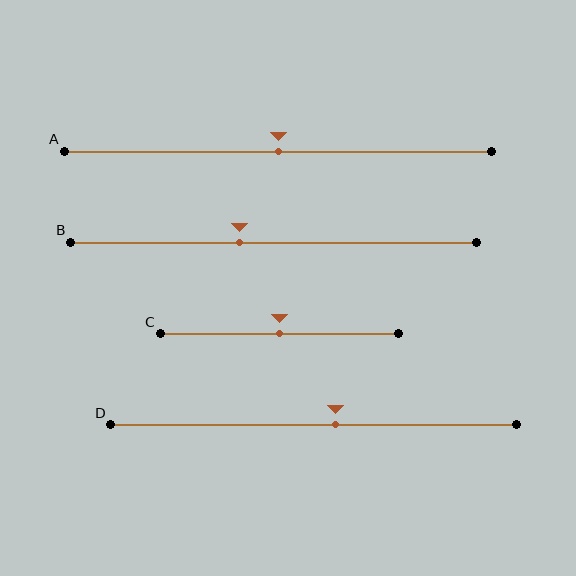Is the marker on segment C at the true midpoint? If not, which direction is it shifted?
Yes, the marker on segment C is at the true midpoint.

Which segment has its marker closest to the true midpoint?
Segment A has its marker closest to the true midpoint.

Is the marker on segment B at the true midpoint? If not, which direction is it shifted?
No, the marker on segment B is shifted to the left by about 8% of the segment length.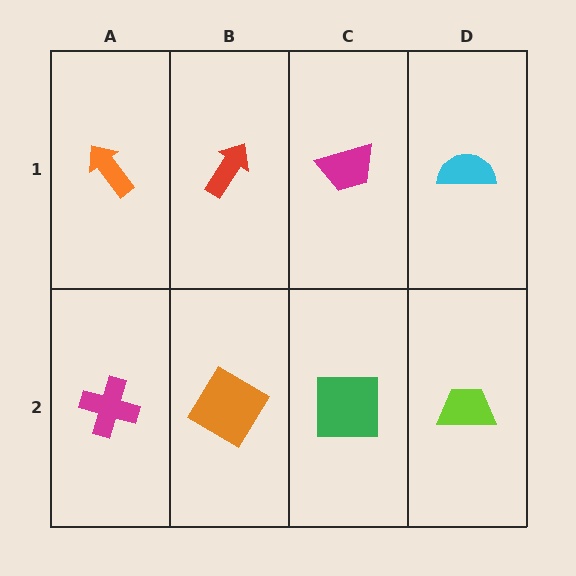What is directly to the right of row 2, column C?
A lime trapezoid.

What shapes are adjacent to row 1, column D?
A lime trapezoid (row 2, column D), a magenta trapezoid (row 1, column C).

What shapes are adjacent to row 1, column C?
A green square (row 2, column C), a red arrow (row 1, column B), a cyan semicircle (row 1, column D).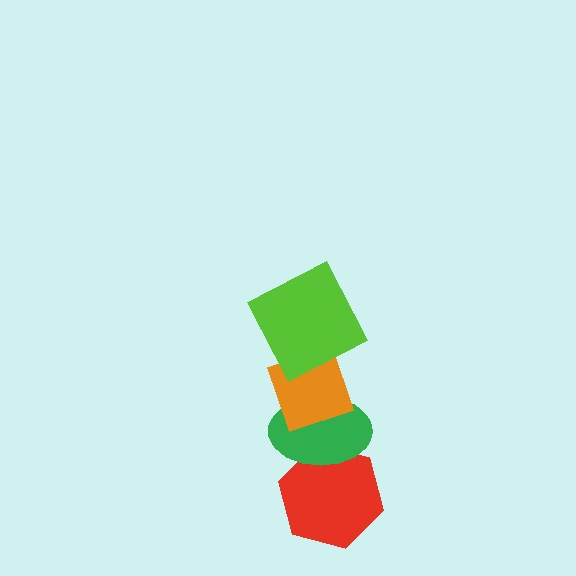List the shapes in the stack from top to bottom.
From top to bottom: the lime square, the orange diamond, the green ellipse, the red hexagon.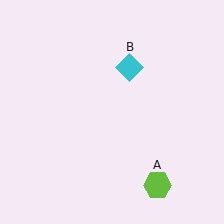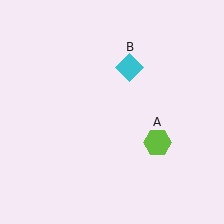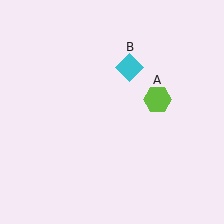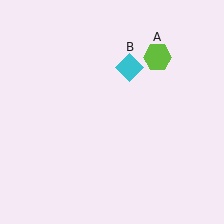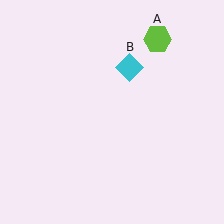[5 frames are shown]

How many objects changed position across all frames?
1 object changed position: lime hexagon (object A).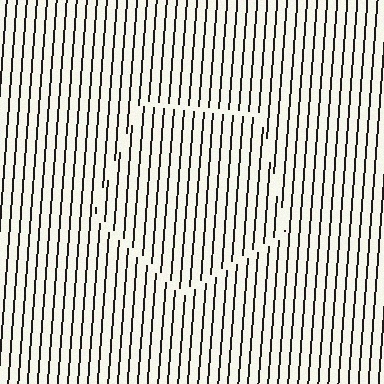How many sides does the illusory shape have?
5 sides — the line-ends trace a pentagon.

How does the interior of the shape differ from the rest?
The interior of the shape contains the same grating, shifted by half a period — the contour is defined by the phase discontinuity where line-ends from the inner and outer gratings abut.